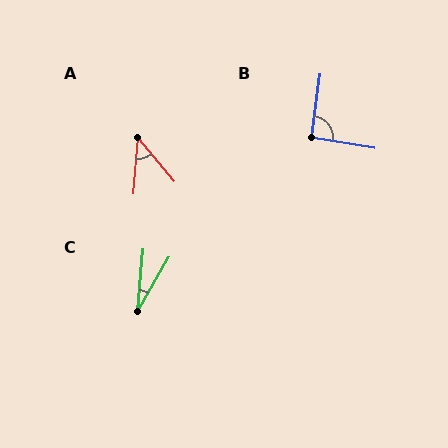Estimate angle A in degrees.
Approximately 44 degrees.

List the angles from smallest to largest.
C (25°), A (44°), B (91°).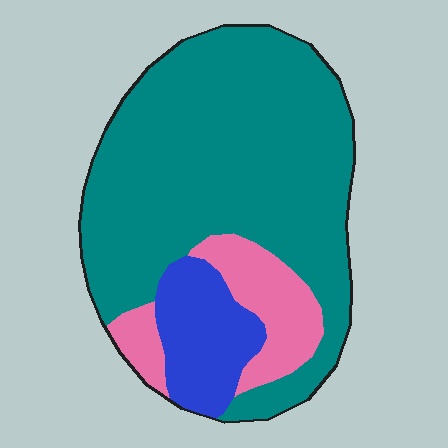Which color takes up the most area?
Teal, at roughly 70%.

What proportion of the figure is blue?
Blue takes up less than a sixth of the figure.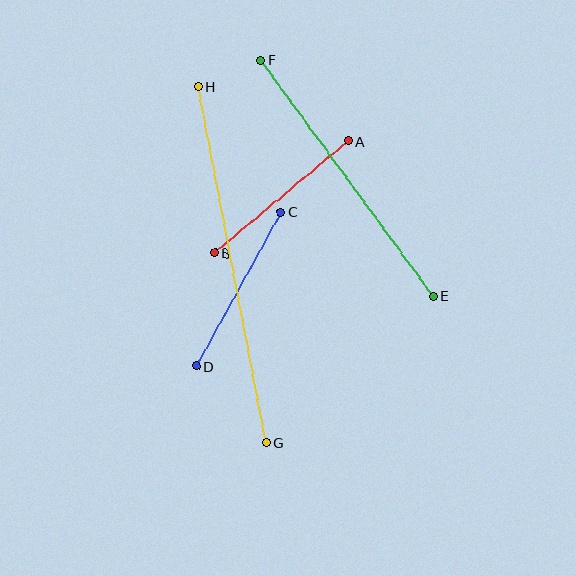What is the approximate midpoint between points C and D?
The midpoint is at approximately (239, 289) pixels.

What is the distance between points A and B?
The distance is approximately 174 pixels.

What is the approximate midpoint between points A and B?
The midpoint is at approximately (281, 197) pixels.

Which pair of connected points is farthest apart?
Points G and H are farthest apart.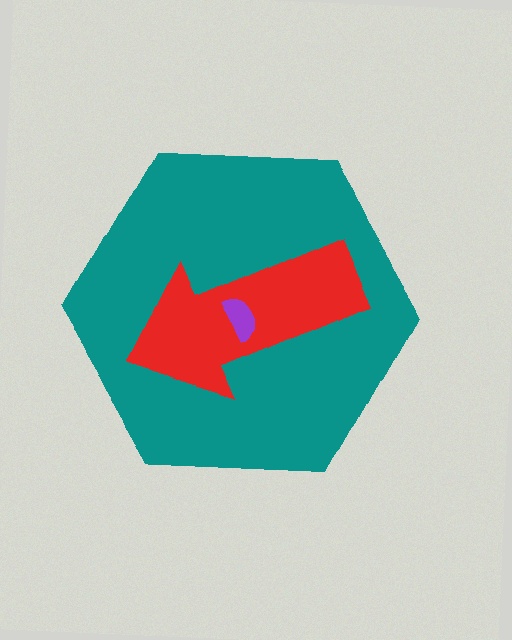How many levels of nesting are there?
3.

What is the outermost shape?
The teal hexagon.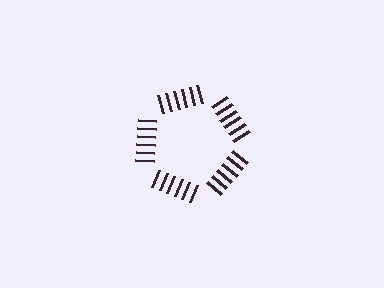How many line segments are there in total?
30 — 6 along each of the 5 edges.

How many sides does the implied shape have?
5 sides — the line-ends trace a pentagon.